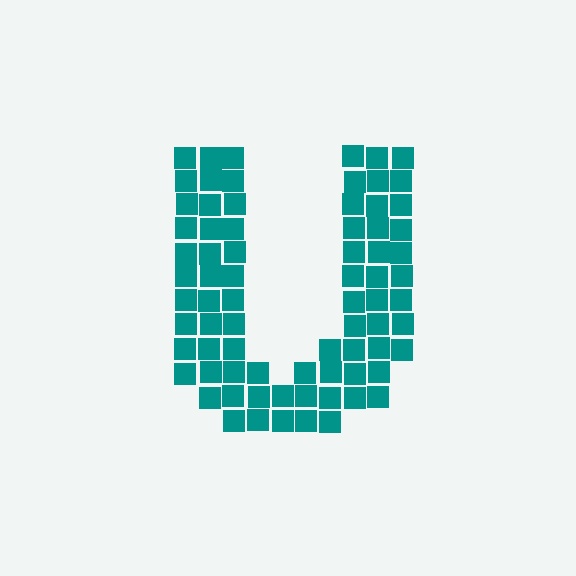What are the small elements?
The small elements are squares.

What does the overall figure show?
The overall figure shows the letter U.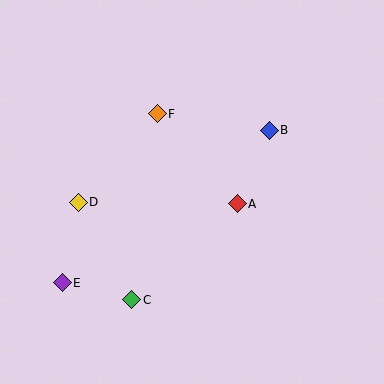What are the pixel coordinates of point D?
Point D is at (78, 202).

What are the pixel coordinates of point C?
Point C is at (132, 300).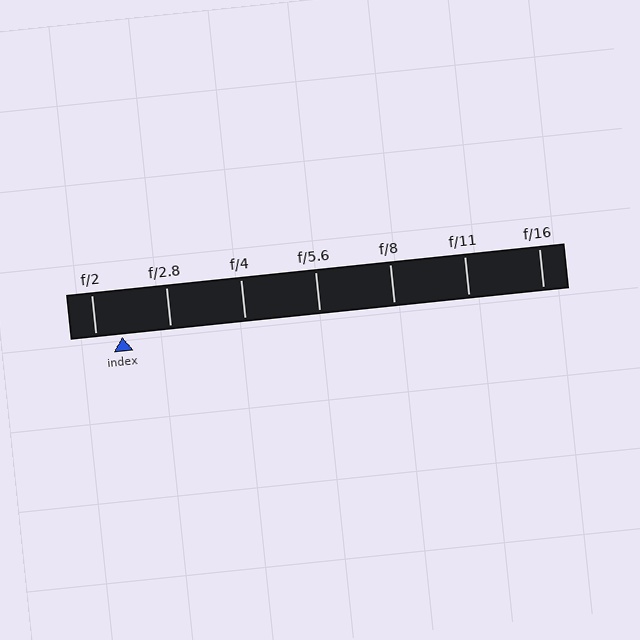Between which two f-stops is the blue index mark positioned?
The index mark is between f/2 and f/2.8.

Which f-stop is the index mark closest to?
The index mark is closest to f/2.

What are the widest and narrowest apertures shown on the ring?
The widest aperture shown is f/2 and the narrowest is f/16.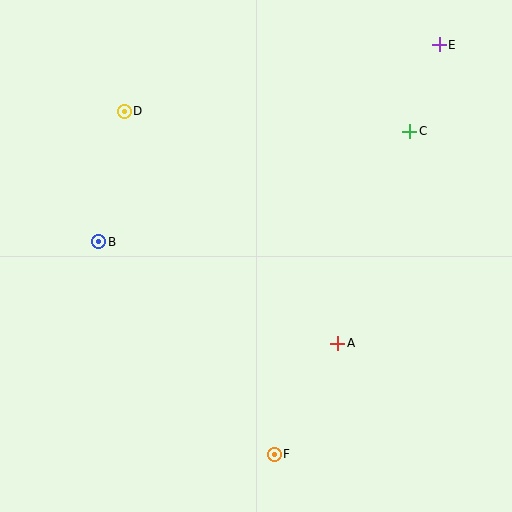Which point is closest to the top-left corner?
Point D is closest to the top-left corner.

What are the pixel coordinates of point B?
Point B is at (99, 242).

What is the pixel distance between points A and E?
The distance between A and E is 315 pixels.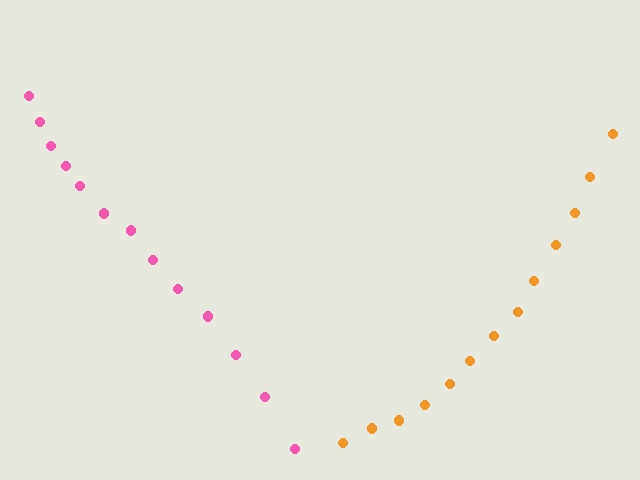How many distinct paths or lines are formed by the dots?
There are 2 distinct paths.